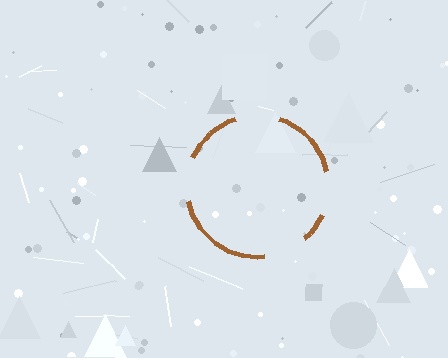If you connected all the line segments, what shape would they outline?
They would outline a circle.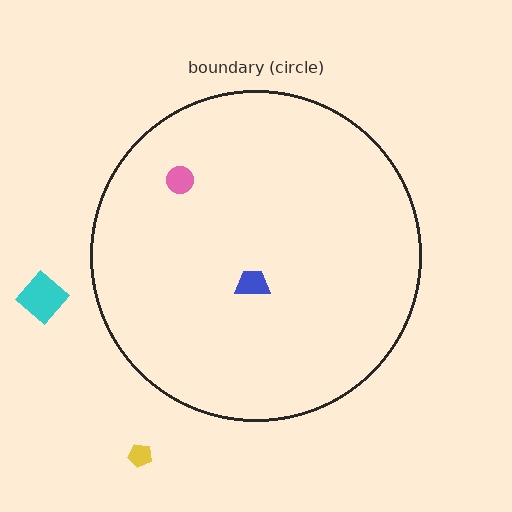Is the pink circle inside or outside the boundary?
Inside.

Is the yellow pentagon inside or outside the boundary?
Outside.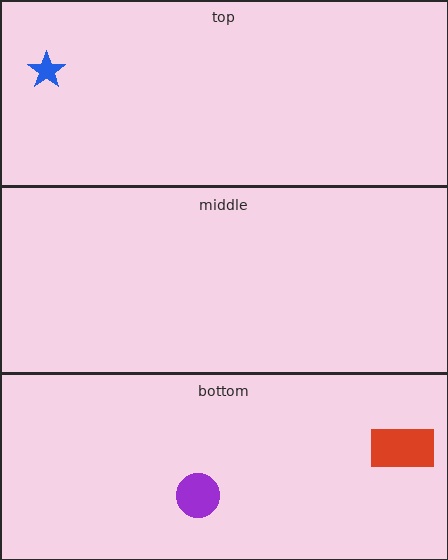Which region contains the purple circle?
The bottom region.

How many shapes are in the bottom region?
2.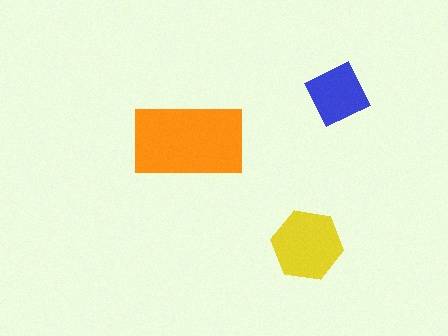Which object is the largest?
The orange rectangle.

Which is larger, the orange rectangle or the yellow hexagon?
The orange rectangle.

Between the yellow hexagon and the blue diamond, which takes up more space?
The yellow hexagon.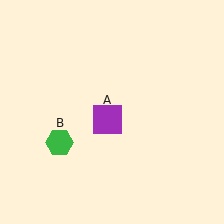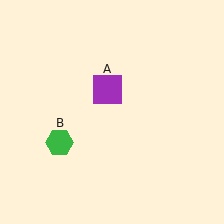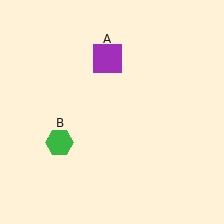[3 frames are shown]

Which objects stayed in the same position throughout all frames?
Green hexagon (object B) remained stationary.